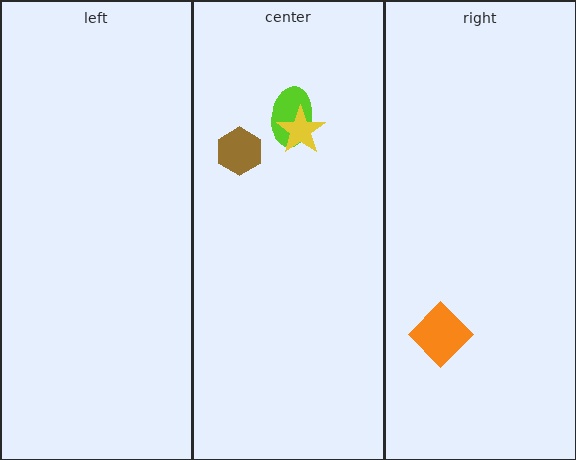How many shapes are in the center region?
3.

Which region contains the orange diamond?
The right region.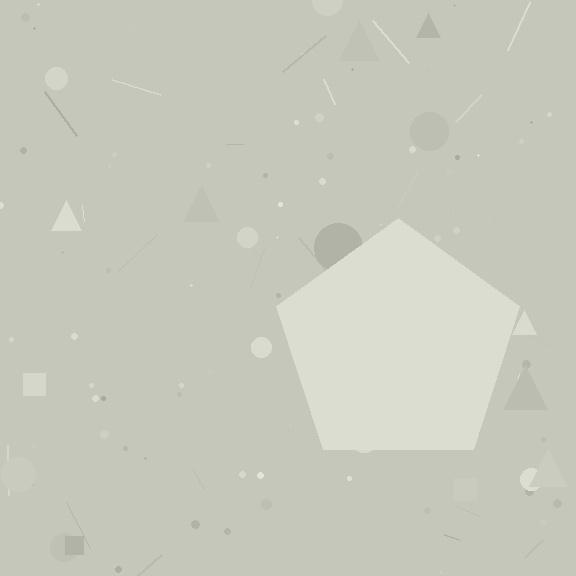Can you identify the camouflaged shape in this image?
The camouflaged shape is a pentagon.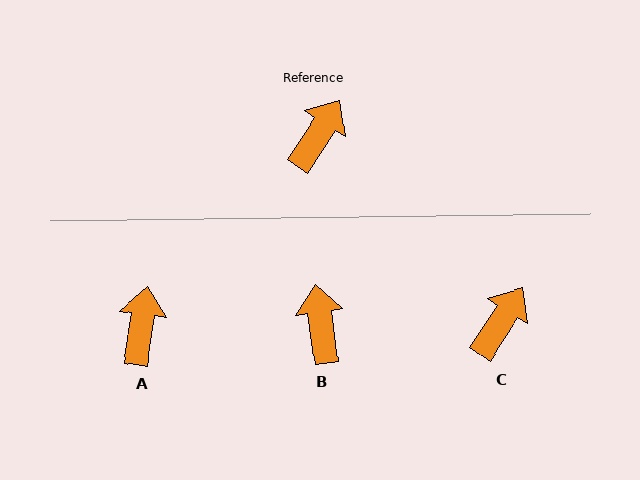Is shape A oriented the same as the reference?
No, it is off by about 25 degrees.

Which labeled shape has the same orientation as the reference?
C.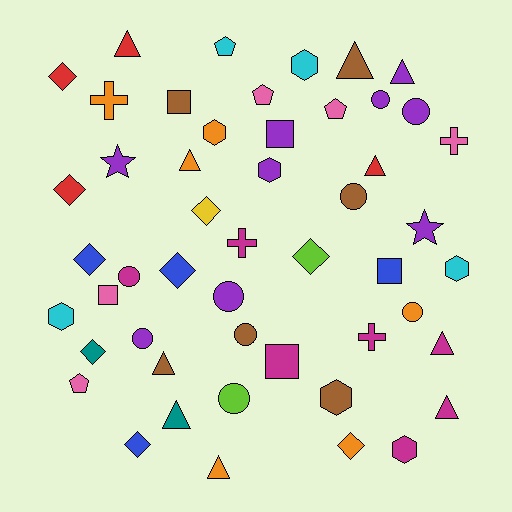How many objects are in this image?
There are 50 objects.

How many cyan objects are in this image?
There are 4 cyan objects.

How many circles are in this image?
There are 9 circles.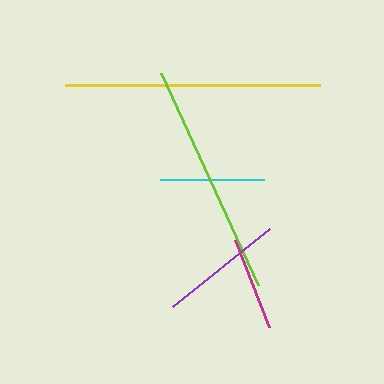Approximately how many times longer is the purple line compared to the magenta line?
The purple line is approximately 1.3 times the length of the magenta line.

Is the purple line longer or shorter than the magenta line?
The purple line is longer than the magenta line.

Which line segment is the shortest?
The magenta line is the shortest at approximately 94 pixels.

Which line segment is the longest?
The yellow line is the longest at approximately 254 pixels.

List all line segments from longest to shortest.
From longest to shortest: yellow, lime, purple, cyan, magenta.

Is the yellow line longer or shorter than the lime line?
The yellow line is longer than the lime line.